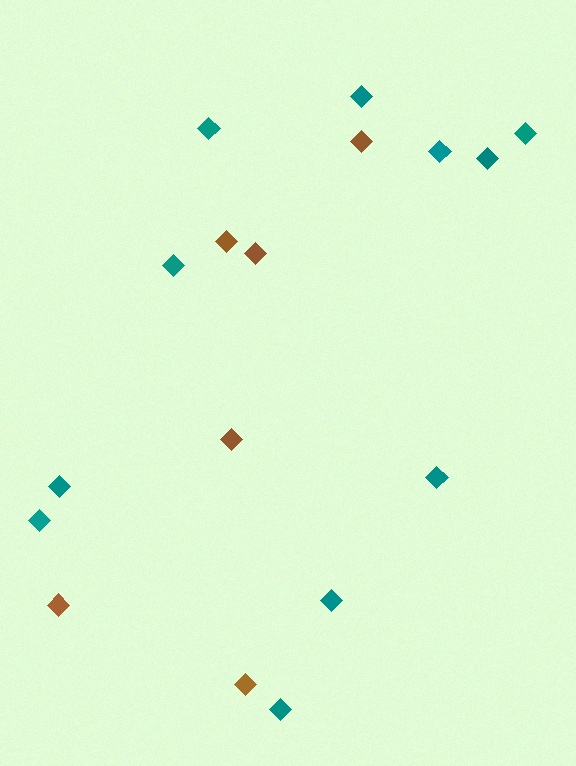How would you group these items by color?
There are 2 groups: one group of teal diamonds (11) and one group of brown diamonds (6).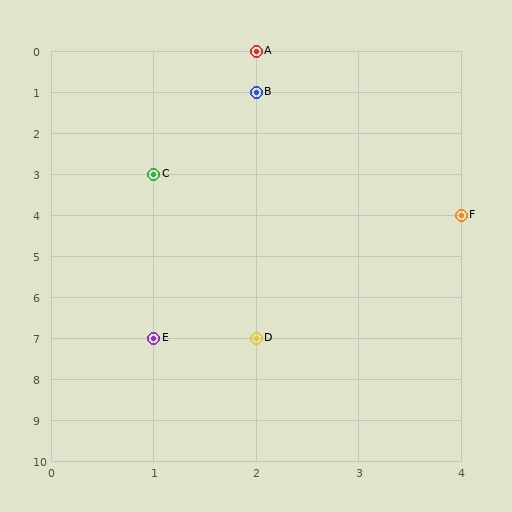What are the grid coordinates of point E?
Point E is at grid coordinates (1, 7).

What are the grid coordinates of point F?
Point F is at grid coordinates (4, 4).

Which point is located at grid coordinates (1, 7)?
Point E is at (1, 7).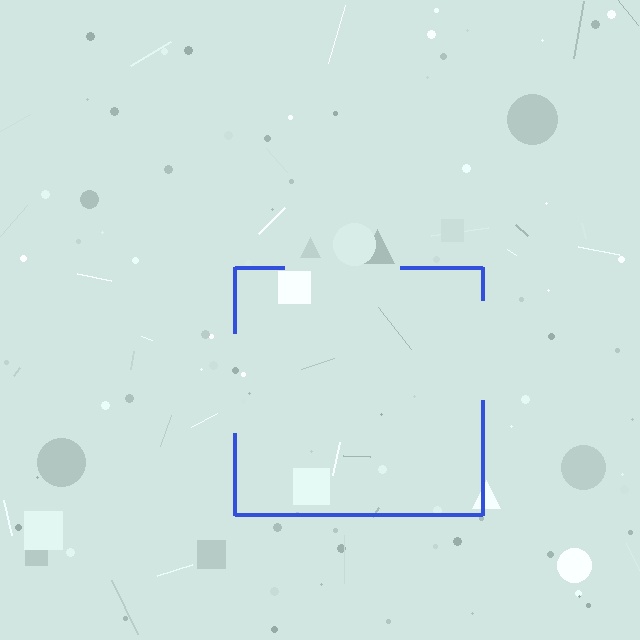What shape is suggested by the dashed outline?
The dashed outline suggests a square.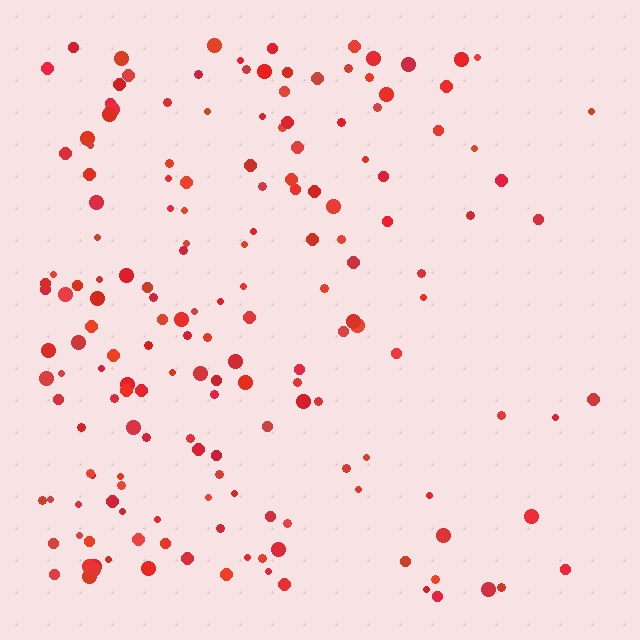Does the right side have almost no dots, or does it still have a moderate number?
Still a moderate number, just noticeably fewer than the left.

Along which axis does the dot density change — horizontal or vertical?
Horizontal.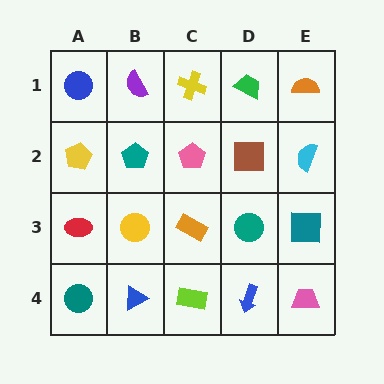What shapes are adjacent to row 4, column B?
A yellow circle (row 3, column B), a teal circle (row 4, column A), a lime rectangle (row 4, column C).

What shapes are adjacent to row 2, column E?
An orange semicircle (row 1, column E), a teal square (row 3, column E), a brown square (row 2, column D).